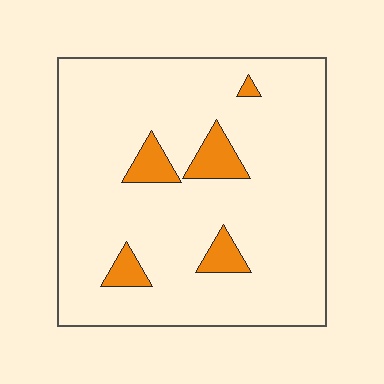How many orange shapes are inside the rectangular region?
5.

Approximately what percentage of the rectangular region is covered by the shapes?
Approximately 10%.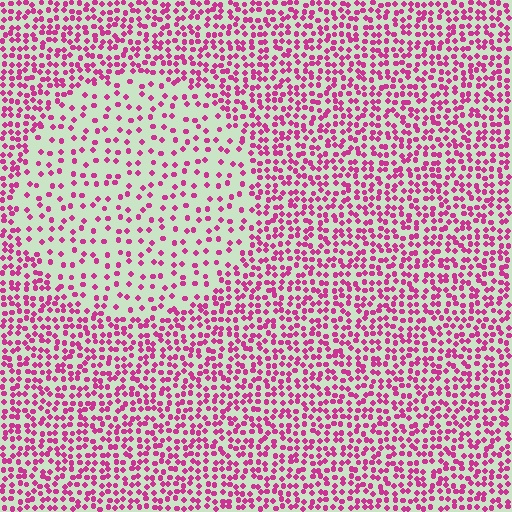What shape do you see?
I see a circle.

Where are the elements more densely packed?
The elements are more densely packed outside the circle boundary.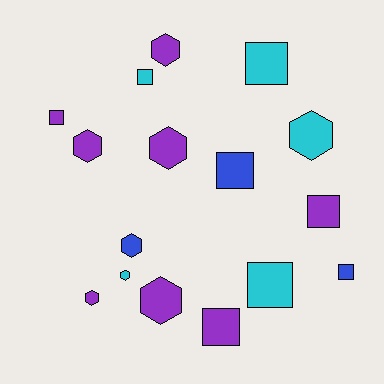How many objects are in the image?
There are 16 objects.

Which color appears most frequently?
Purple, with 8 objects.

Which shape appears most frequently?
Hexagon, with 8 objects.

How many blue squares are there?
There are 2 blue squares.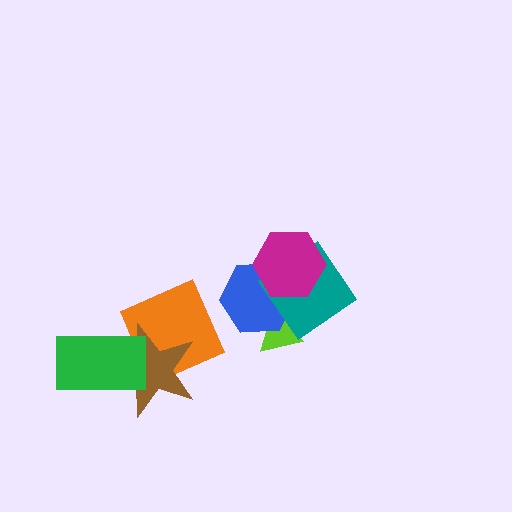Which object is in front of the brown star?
The green rectangle is in front of the brown star.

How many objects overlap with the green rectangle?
1 object overlaps with the green rectangle.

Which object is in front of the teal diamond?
The magenta hexagon is in front of the teal diamond.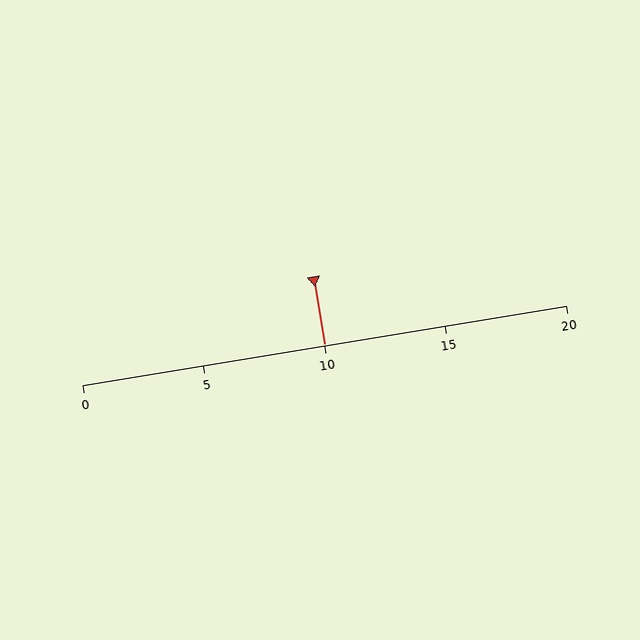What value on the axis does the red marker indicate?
The marker indicates approximately 10.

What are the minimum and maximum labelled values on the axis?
The axis runs from 0 to 20.